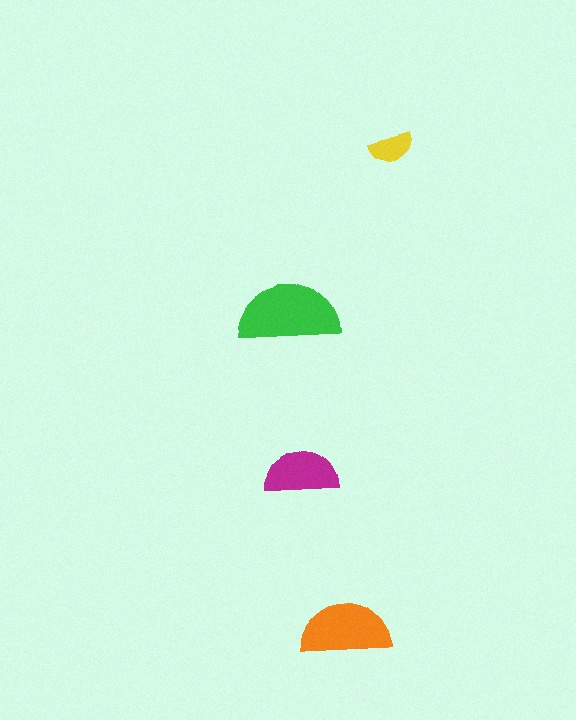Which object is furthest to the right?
The yellow semicircle is rightmost.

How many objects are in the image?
There are 4 objects in the image.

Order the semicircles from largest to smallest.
the green one, the orange one, the magenta one, the yellow one.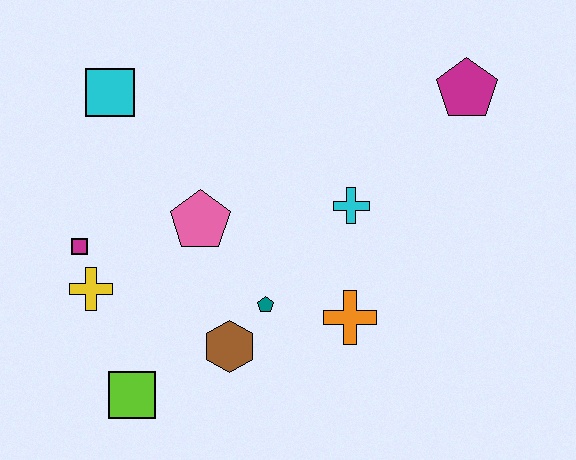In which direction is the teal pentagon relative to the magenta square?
The teal pentagon is to the right of the magenta square.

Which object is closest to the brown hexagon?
The teal pentagon is closest to the brown hexagon.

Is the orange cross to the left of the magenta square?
No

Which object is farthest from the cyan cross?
The lime square is farthest from the cyan cross.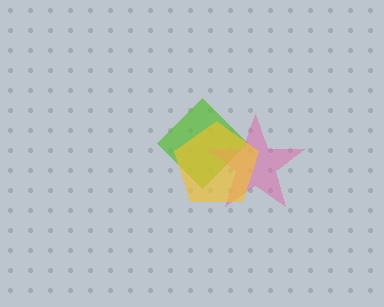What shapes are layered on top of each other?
The layered shapes are: a lime diamond, a pink star, a yellow pentagon.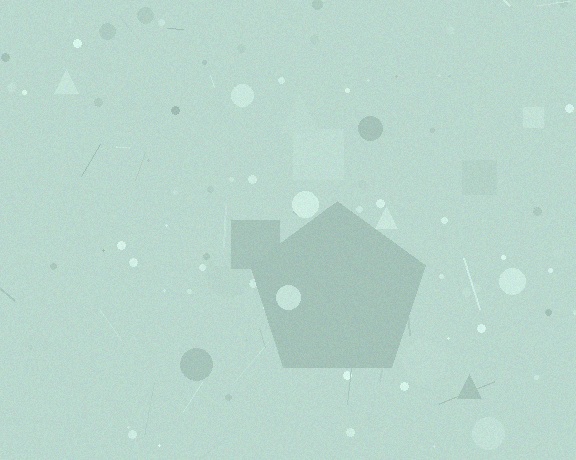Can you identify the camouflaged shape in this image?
The camouflaged shape is a pentagon.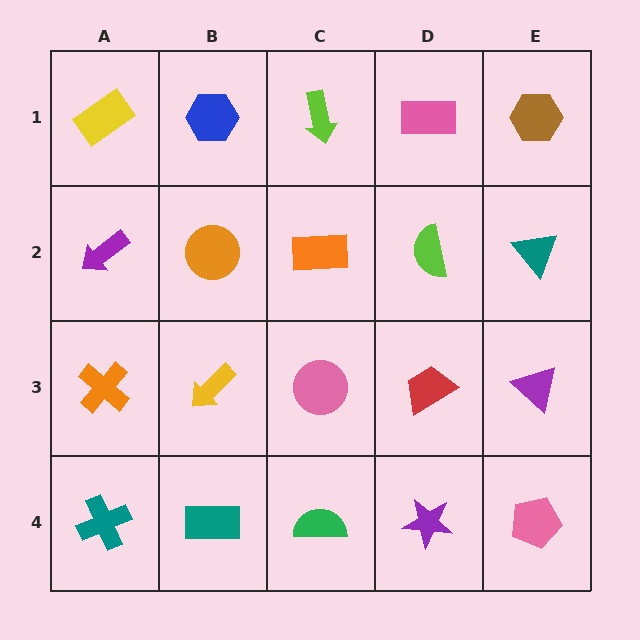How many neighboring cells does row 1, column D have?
3.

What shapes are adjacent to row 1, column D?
A lime semicircle (row 2, column D), a lime arrow (row 1, column C), a brown hexagon (row 1, column E).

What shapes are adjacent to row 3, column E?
A teal triangle (row 2, column E), a pink pentagon (row 4, column E), a red trapezoid (row 3, column D).